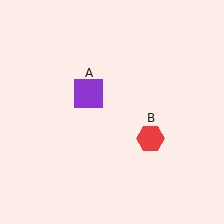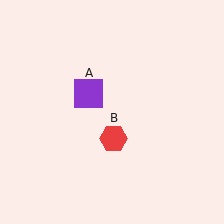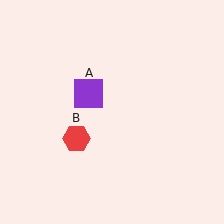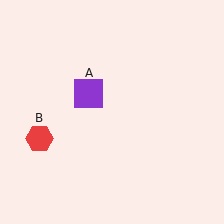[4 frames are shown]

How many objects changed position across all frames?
1 object changed position: red hexagon (object B).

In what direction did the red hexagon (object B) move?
The red hexagon (object B) moved left.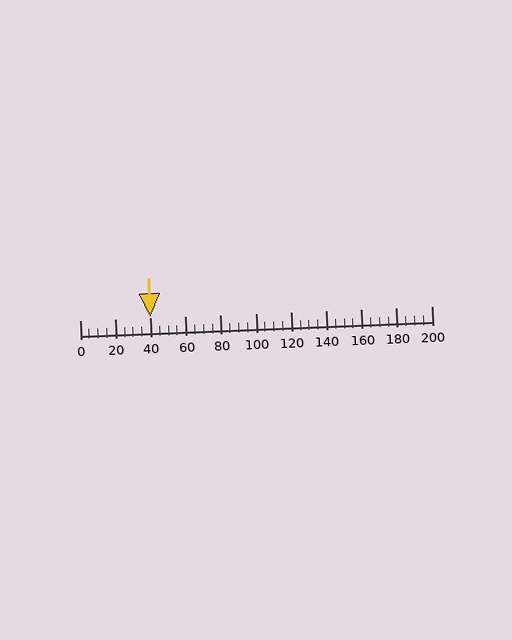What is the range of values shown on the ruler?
The ruler shows values from 0 to 200.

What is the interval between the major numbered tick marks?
The major tick marks are spaced 20 units apart.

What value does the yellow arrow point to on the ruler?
The yellow arrow points to approximately 40.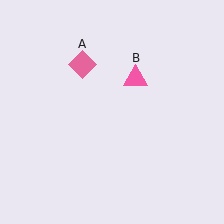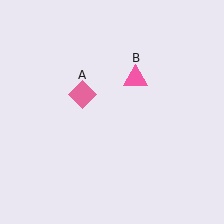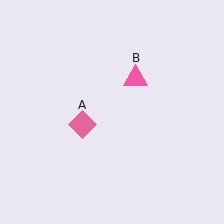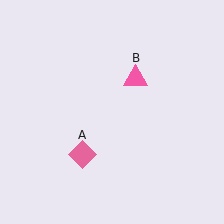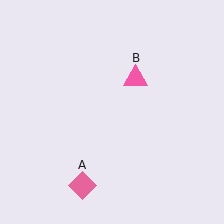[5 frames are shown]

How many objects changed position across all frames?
1 object changed position: pink diamond (object A).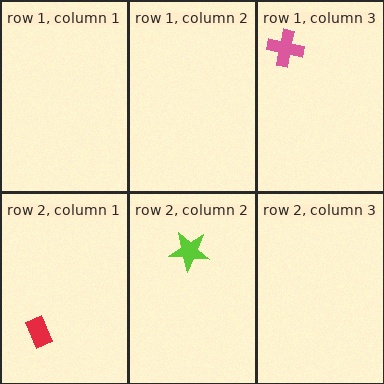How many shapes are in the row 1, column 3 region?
1.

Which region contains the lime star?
The row 2, column 2 region.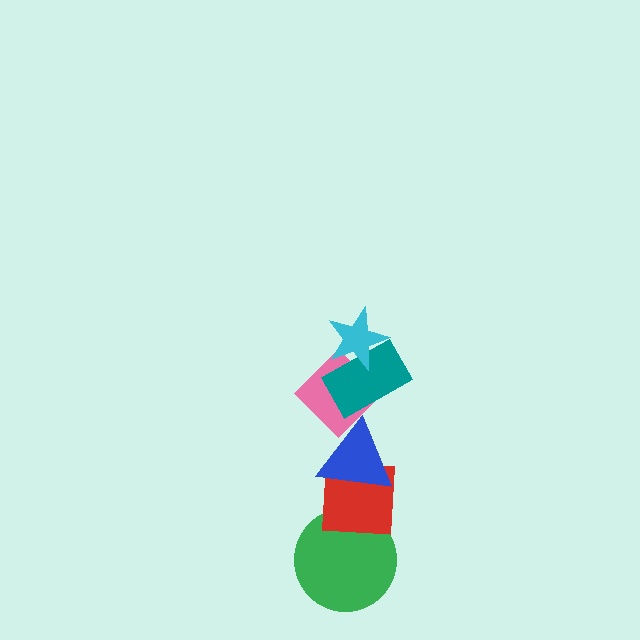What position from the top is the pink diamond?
The pink diamond is 3rd from the top.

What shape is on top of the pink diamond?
The teal rectangle is on top of the pink diamond.